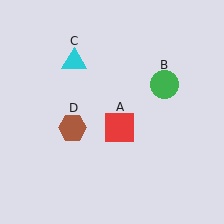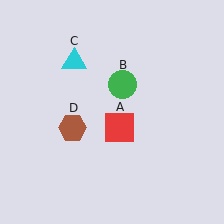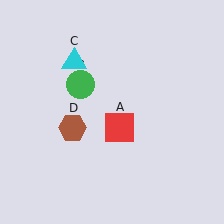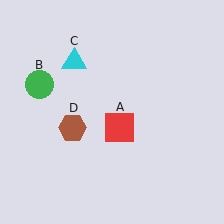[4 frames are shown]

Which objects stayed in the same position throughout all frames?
Red square (object A) and cyan triangle (object C) and brown hexagon (object D) remained stationary.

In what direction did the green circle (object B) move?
The green circle (object B) moved left.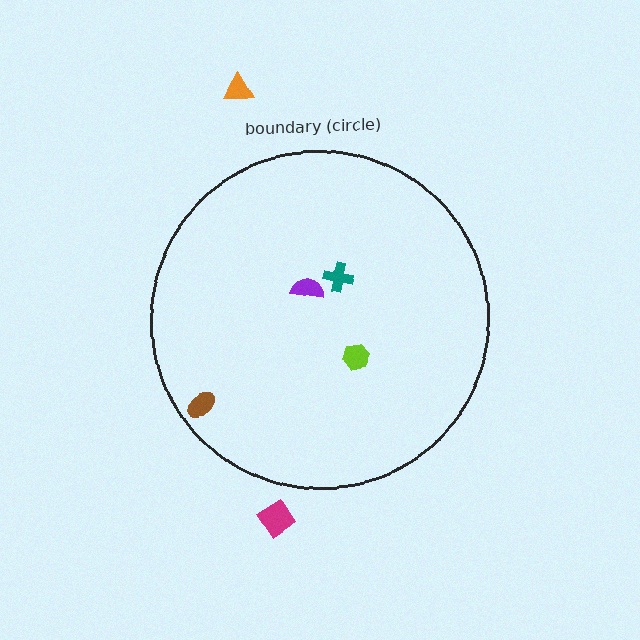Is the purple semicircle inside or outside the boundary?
Inside.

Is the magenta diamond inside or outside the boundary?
Outside.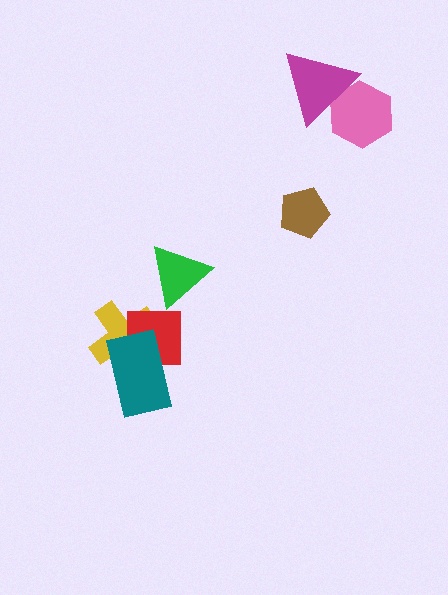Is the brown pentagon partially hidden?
No, no other shape covers it.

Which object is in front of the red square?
The teal rectangle is in front of the red square.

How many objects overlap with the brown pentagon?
0 objects overlap with the brown pentagon.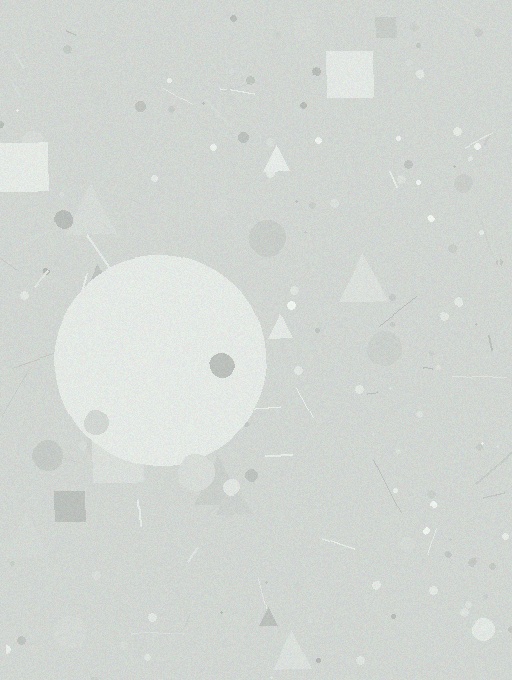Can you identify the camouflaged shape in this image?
The camouflaged shape is a circle.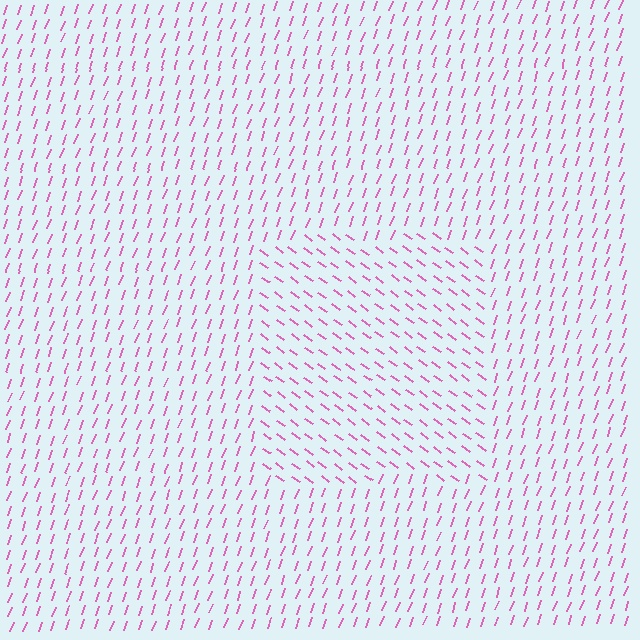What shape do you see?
I see a rectangle.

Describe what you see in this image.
The image is filled with small pink line segments. A rectangle region in the image has lines oriented differently from the surrounding lines, creating a visible texture boundary.